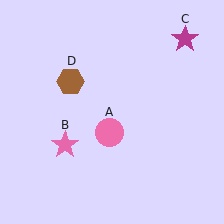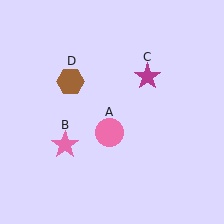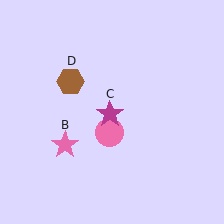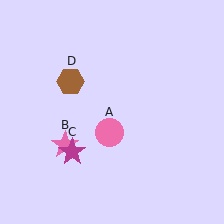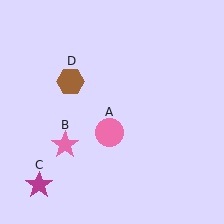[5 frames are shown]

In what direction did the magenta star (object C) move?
The magenta star (object C) moved down and to the left.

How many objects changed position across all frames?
1 object changed position: magenta star (object C).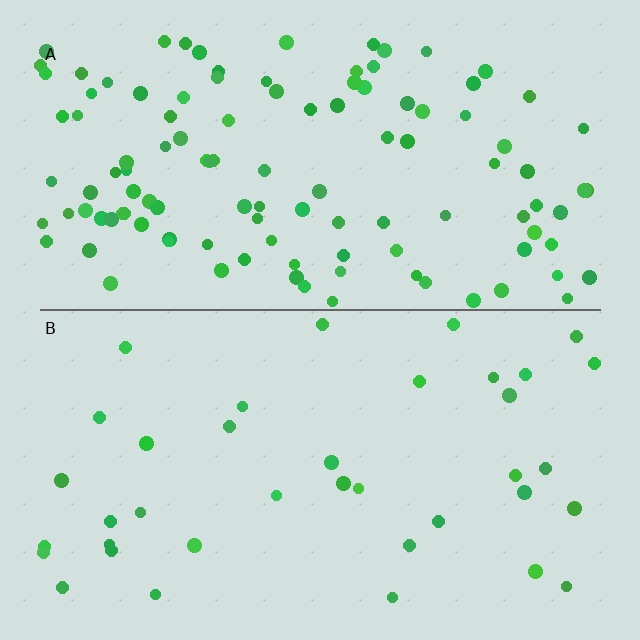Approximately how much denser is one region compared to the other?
Approximately 3.1× — region A over region B.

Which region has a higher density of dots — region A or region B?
A (the top).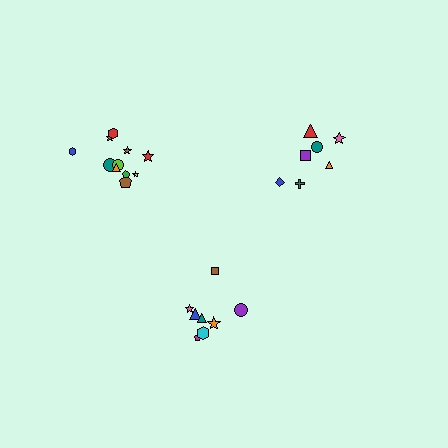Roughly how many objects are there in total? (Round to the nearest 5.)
Roughly 25 objects in total.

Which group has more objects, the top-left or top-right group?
The top-left group.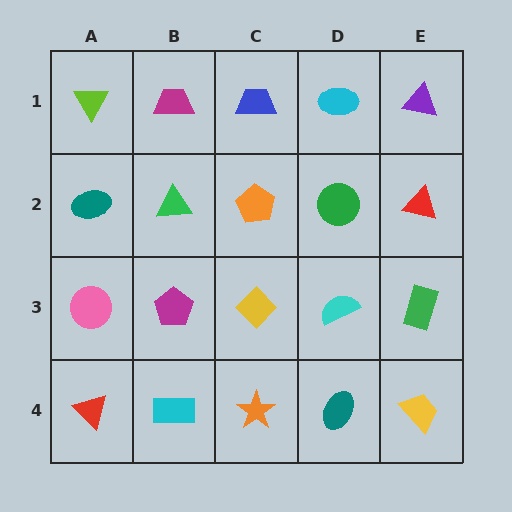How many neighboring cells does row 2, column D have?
4.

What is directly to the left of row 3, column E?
A cyan semicircle.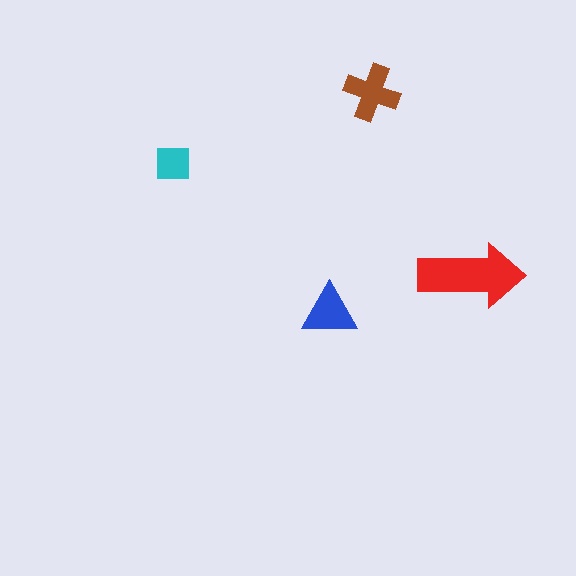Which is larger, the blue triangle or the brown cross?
The brown cross.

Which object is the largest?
The red arrow.